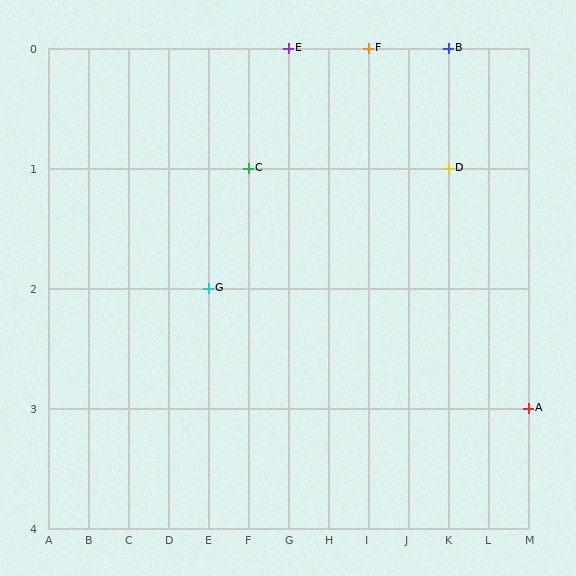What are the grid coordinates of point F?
Point F is at grid coordinates (I, 0).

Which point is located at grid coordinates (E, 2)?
Point G is at (E, 2).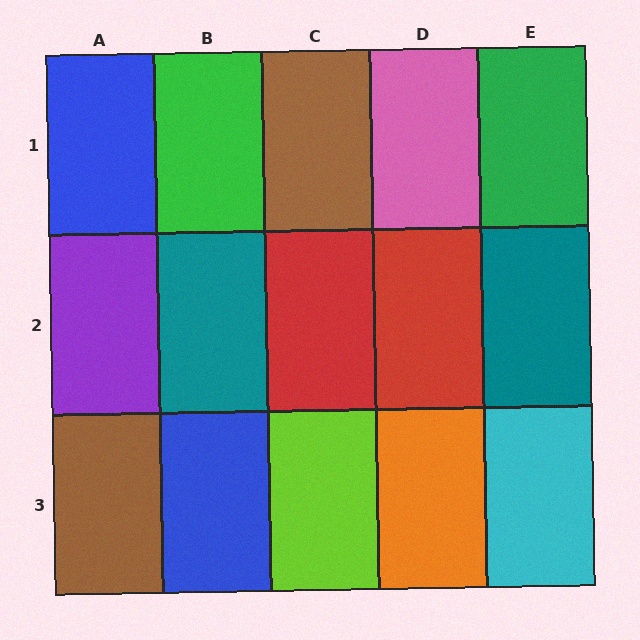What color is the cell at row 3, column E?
Cyan.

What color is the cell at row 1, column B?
Green.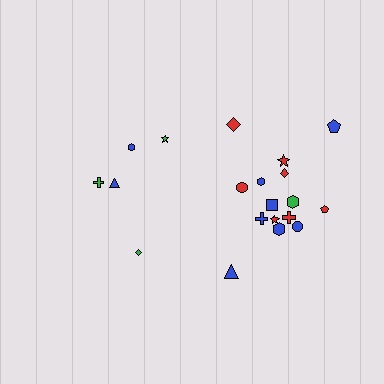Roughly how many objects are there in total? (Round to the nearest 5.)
Roughly 20 objects in total.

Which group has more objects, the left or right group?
The right group.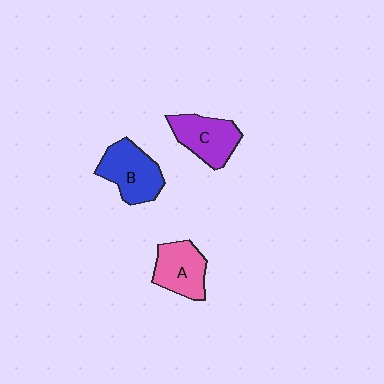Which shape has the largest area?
Shape B (blue).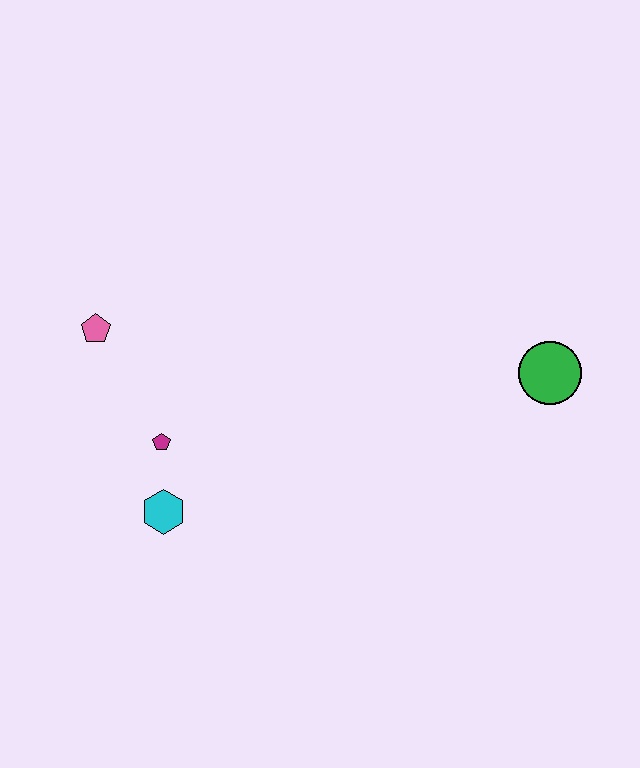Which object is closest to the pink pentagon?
The magenta pentagon is closest to the pink pentagon.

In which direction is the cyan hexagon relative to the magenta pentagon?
The cyan hexagon is below the magenta pentagon.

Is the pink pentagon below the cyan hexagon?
No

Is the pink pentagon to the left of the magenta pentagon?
Yes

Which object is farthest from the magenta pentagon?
The green circle is farthest from the magenta pentagon.